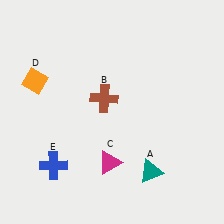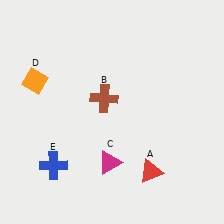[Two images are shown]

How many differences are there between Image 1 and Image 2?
There is 1 difference between the two images.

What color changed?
The triangle (A) changed from teal in Image 1 to red in Image 2.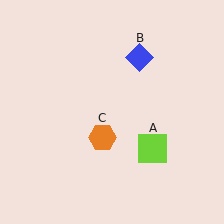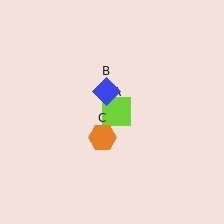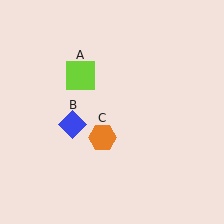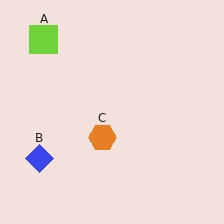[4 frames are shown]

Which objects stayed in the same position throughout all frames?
Orange hexagon (object C) remained stationary.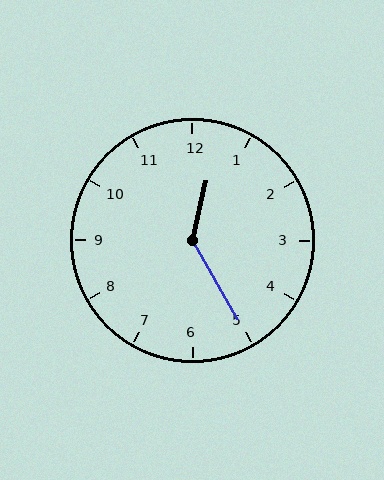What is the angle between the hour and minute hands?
Approximately 138 degrees.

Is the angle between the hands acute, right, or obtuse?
It is obtuse.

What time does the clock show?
12:25.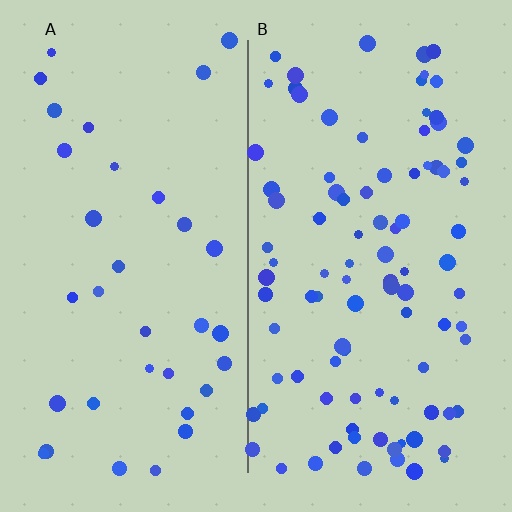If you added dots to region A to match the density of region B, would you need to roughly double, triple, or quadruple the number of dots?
Approximately triple.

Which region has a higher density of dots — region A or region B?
B (the right).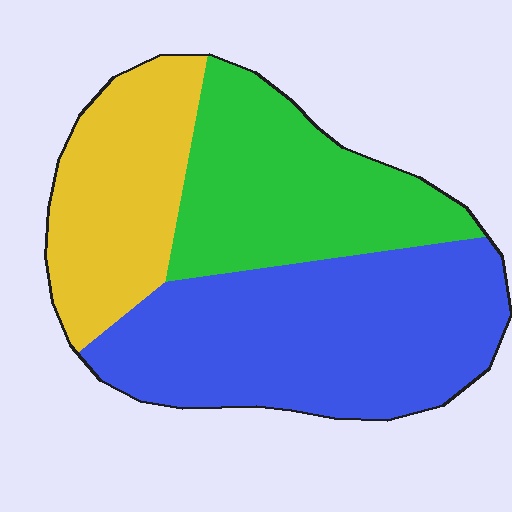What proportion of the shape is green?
Green takes up about one third (1/3) of the shape.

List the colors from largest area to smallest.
From largest to smallest: blue, green, yellow.